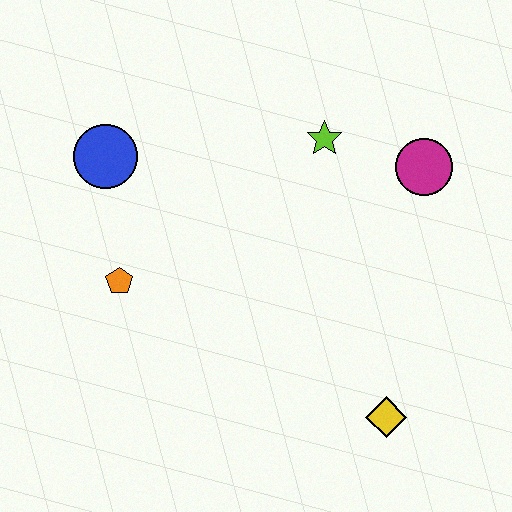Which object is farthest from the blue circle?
The yellow diamond is farthest from the blue circle.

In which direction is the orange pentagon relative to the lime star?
The orange pentagon is to the left of the lime star.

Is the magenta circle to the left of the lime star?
No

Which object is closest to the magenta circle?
The lime star is closest to the magenta circle.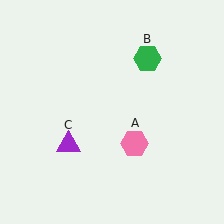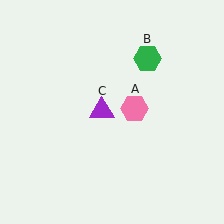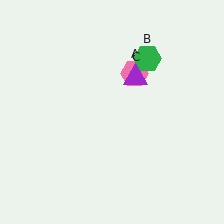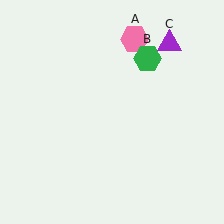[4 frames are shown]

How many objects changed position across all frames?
2 objects changed position: pink hexagon (object A), purple triangle (object C).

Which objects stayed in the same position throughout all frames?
Green hexagon (object B) remained stationary.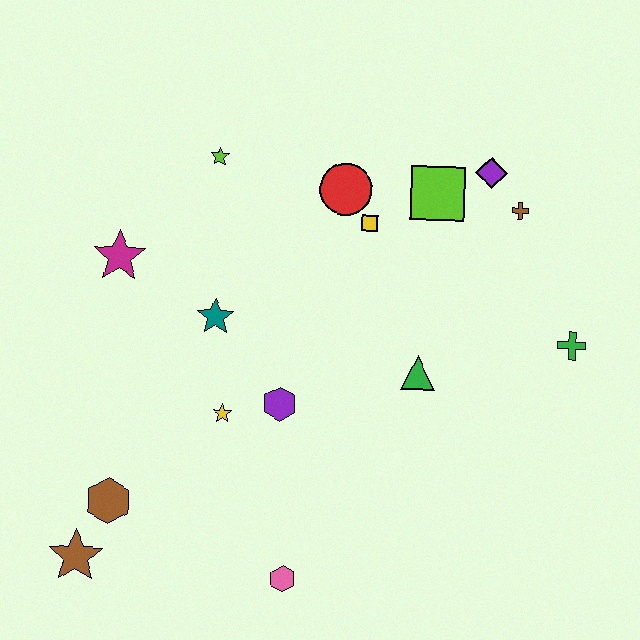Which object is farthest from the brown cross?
The brown star is farthest from the brown cross.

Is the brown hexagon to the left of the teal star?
Yes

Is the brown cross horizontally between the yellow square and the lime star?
No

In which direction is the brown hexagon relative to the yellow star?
The brown hexagon is to the left of the yellow star.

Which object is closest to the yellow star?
The purple hexagon is closest to the yellow star.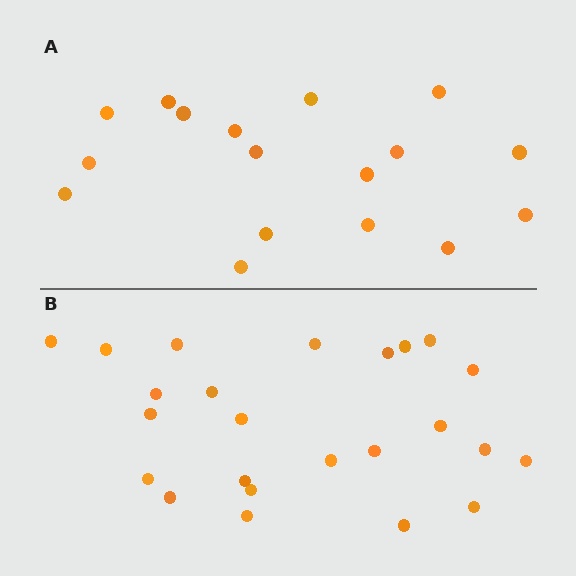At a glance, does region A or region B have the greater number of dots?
Region B (the bottom region) has more dots.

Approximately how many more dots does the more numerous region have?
Region B has roughly 8 or so more dots than region A.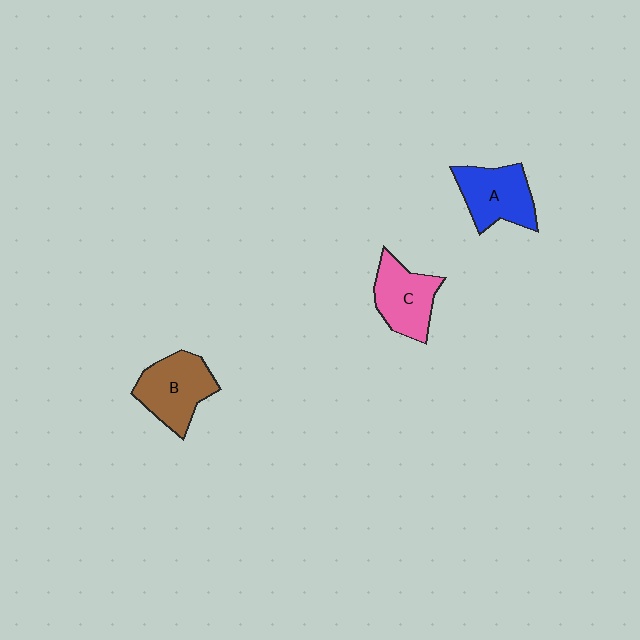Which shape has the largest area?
Shape B (brown).